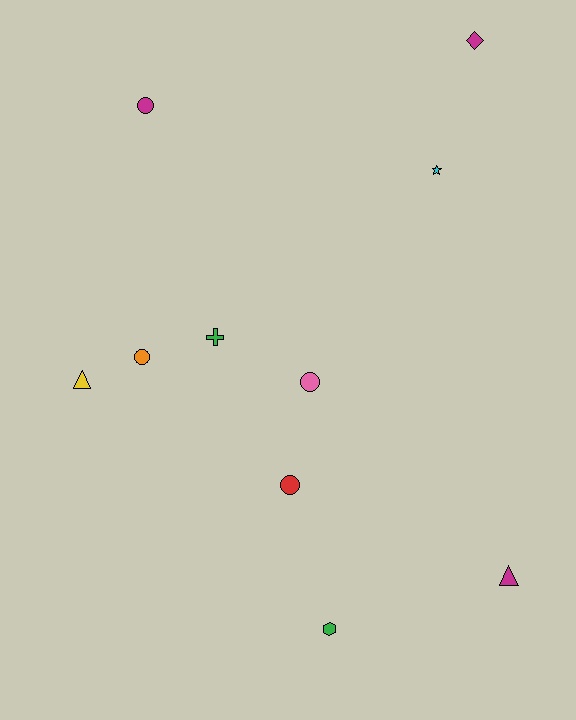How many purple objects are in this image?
There are no purple objects.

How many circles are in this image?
There are 4 circles.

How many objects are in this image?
There are 10 objects.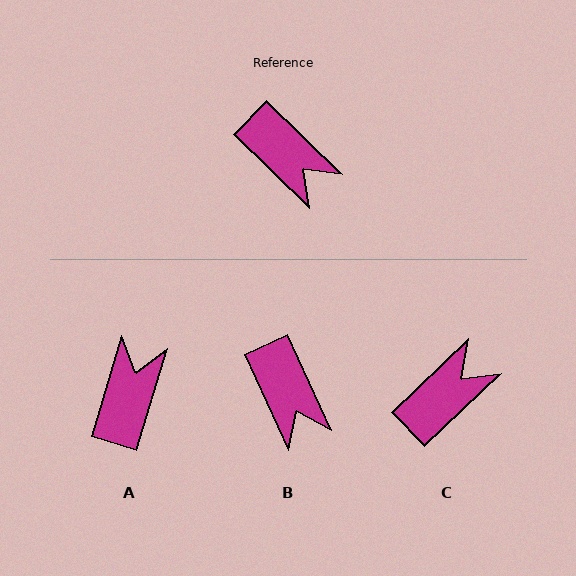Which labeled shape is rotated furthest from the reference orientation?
A, about 118 degrees away.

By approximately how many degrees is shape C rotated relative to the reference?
Approximately 88 degrees counter-clockwise.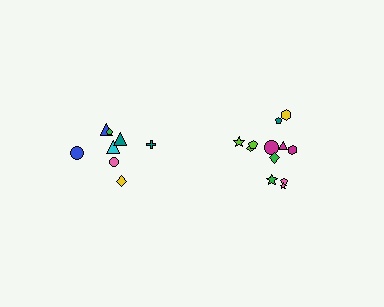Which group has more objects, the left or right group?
The right group.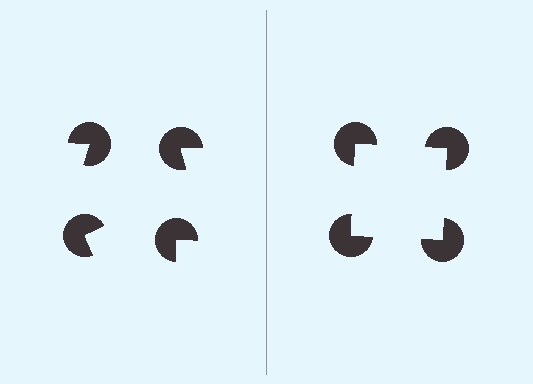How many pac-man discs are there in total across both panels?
8 — 4 on each side.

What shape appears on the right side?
An illusory square.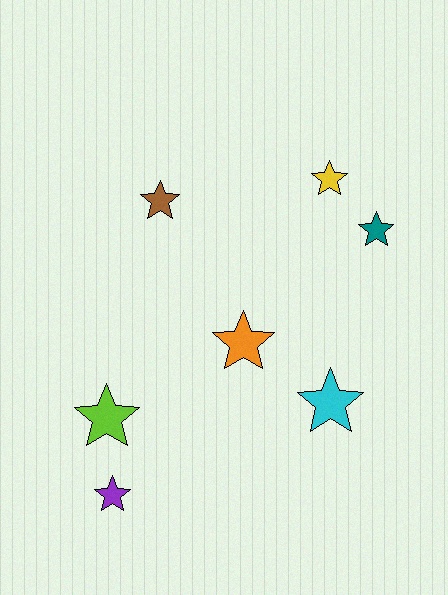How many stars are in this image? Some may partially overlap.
There are 7 stars.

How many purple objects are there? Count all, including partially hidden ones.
There is 1 purple object.